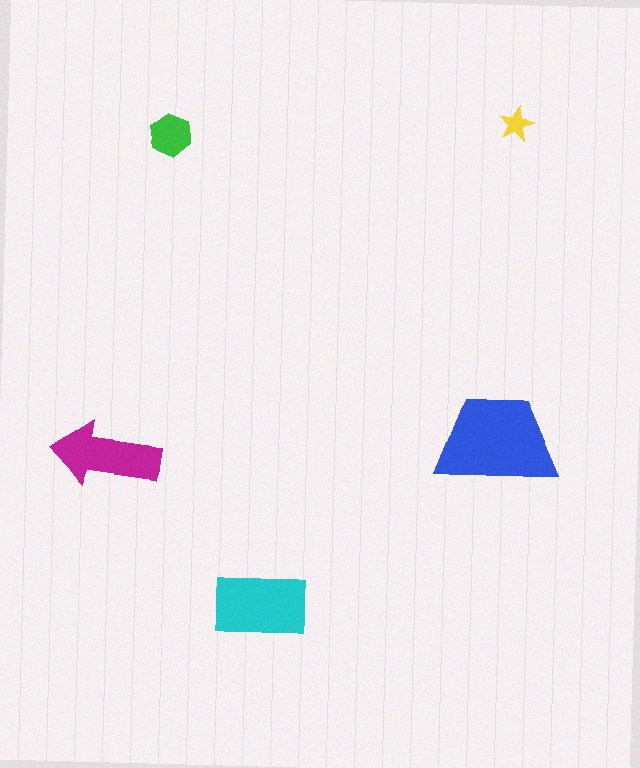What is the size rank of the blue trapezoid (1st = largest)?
1st.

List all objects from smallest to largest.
The yellow star, the green hexagon, the magenta arrow, the cyan rectangle, the blue trapezoid.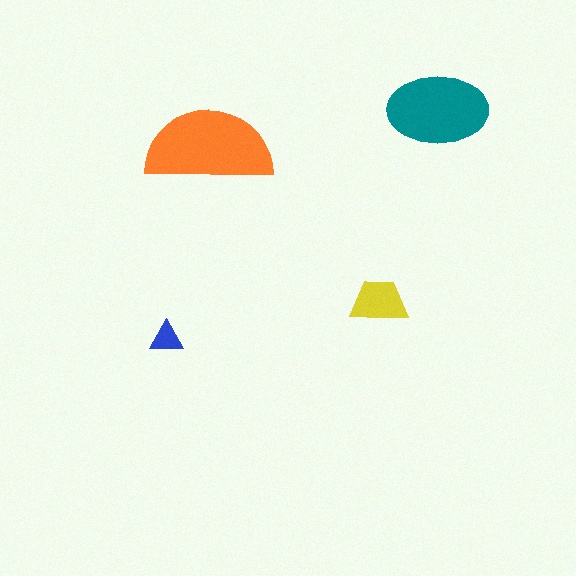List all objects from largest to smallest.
The orange semicircle, the teal ellipse, the yellow trapezoid, the blue triangle.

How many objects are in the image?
There are 4 objects in the image.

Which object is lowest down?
The blue triangle is bottommost.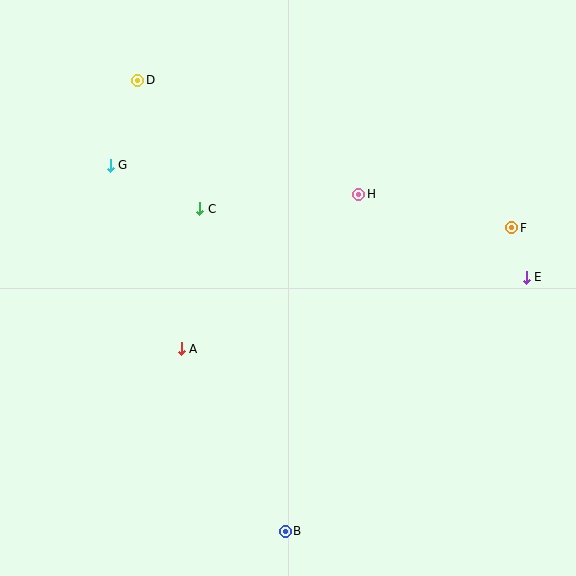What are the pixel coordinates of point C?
Point C is at (200, 209).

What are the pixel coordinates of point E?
Point E is at (526, 277).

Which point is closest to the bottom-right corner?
Point B is closest to the bottom-right corner.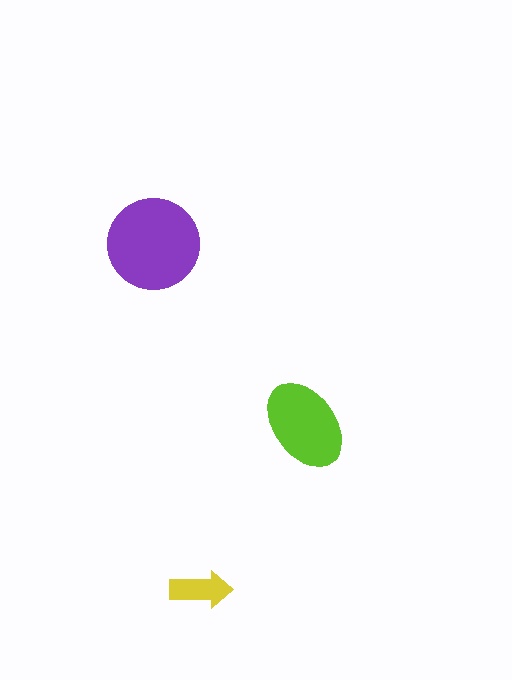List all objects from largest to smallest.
The purple circle, the lime ellipse, the yellow arrow.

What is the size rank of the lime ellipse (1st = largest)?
2nd.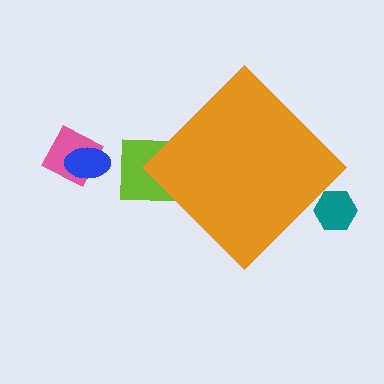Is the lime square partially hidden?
Yes, the lime square is partially hidden behind the orange diamond.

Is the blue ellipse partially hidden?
No, the blue ellipse is fully visible.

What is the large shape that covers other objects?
An orange diamond.